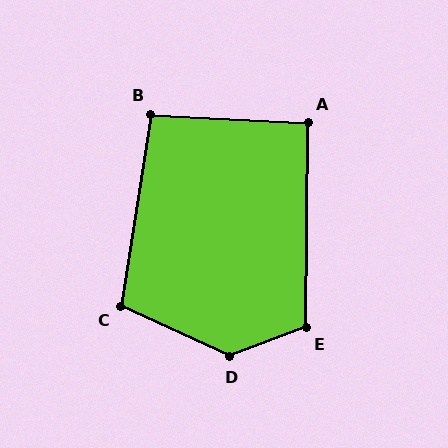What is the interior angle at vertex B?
Approximately 96 degrees (obtuse).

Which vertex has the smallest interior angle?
A, at approximately 92 degrees.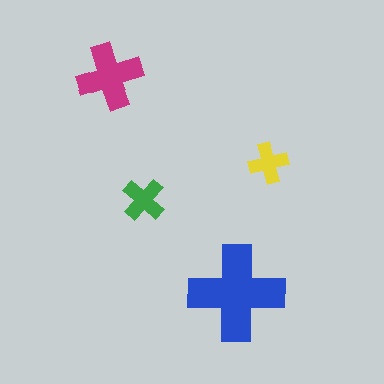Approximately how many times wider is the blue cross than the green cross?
About 2 times wider.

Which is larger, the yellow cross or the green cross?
The green one.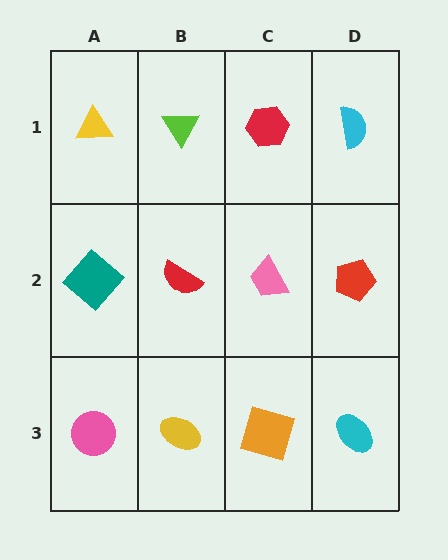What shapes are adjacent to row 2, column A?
A yellow triangle (row 1, column A), a pink circle (row 3, column A), a red semicircle (row 2, column B).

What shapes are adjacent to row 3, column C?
A pink trapezoid (row 2, column C), a yellow ellipse (row 3, column B), a cyan ellipse (row 3, column D).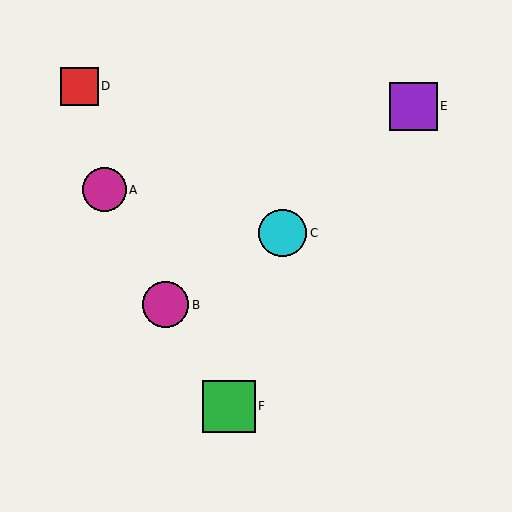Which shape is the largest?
The green square (labeled F) is the largest.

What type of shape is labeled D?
Shape D is a red square.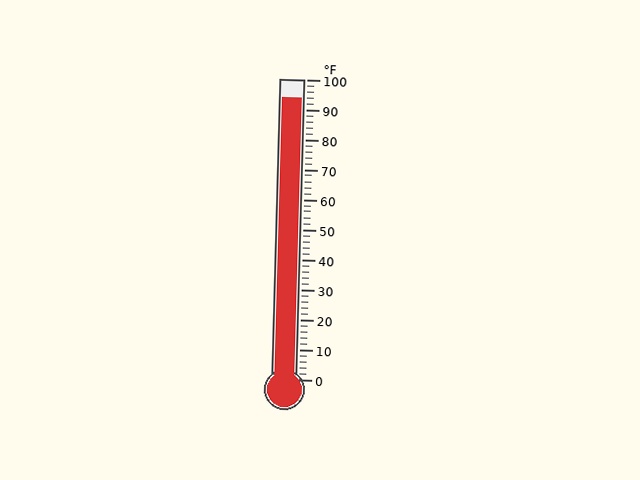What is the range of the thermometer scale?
The thermometer scale ranges from 0°F to 100°F.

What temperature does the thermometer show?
The thermometer shows approximately 94°F.